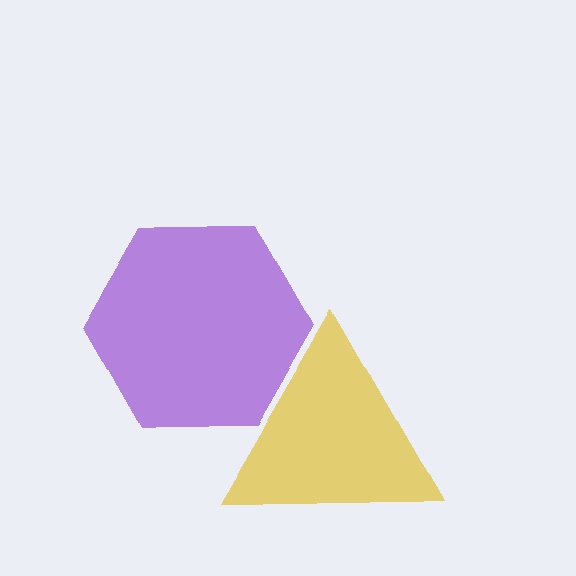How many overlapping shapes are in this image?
There are 2 overlapping shapes in the image.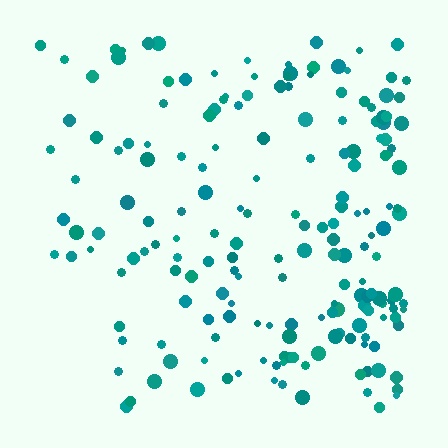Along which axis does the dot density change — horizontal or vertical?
Horizontal.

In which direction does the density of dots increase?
From left to right, with the right side densest.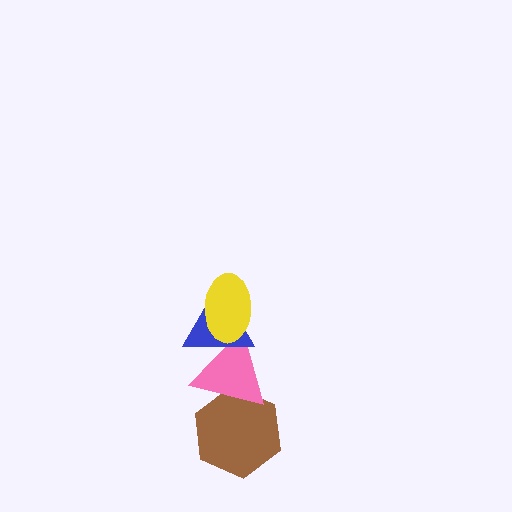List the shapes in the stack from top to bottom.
From top to bottom: the yellow ellipse, the blue triangle, the pink triangle, the brown hexagon.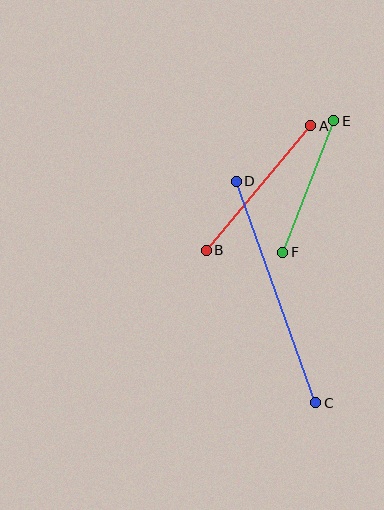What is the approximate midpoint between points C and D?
The midpoint is at approximately (276, 292) pixels.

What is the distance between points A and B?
The distance is approximately 163 pixels.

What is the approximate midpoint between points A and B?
The midpoint is at approximately (259, 188) pixels.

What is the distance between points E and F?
The distance is approximately 141 pixels.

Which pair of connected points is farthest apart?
Points C and D are farthest apart.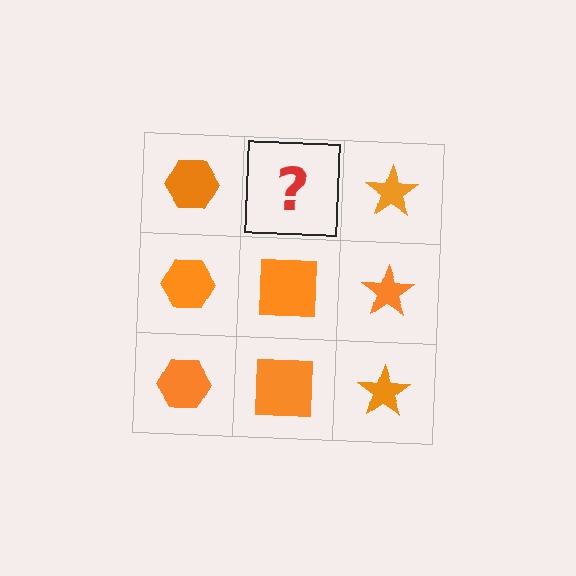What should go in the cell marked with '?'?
The missing cell should contain an orange square.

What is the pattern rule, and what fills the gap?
The rule is that each column has a consistent shape. The gap should be filled with an orange square.